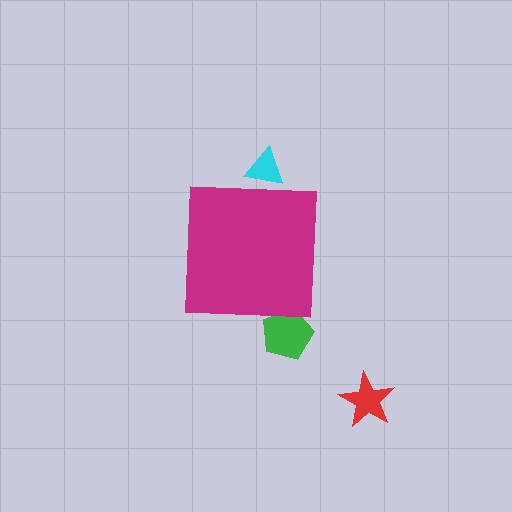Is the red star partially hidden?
No, the red star is fully visible.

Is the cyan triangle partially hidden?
Yes, the cyan triangle is partially hidden behind the magenta square.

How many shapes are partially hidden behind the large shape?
2 shapes are partially hidden.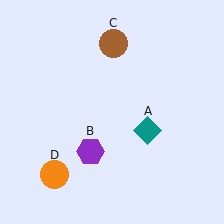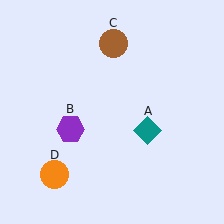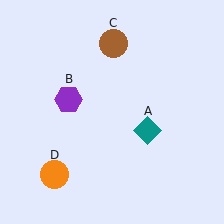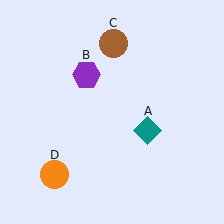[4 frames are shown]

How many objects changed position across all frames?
1 object changed position: purple hexagon (object B).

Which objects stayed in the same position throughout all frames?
Teal diamond (object A) and brown circle (object C) and orange circle (object D) remained stationary.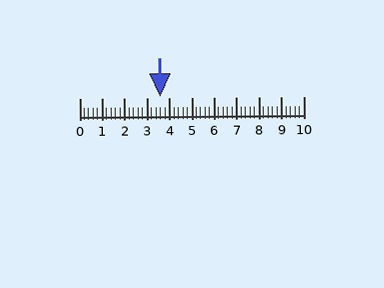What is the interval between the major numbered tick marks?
The major tick marks are spaced 1 units apart.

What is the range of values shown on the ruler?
The ruler shows values from 0 to 10.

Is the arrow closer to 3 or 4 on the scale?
The arrow is closer to 4.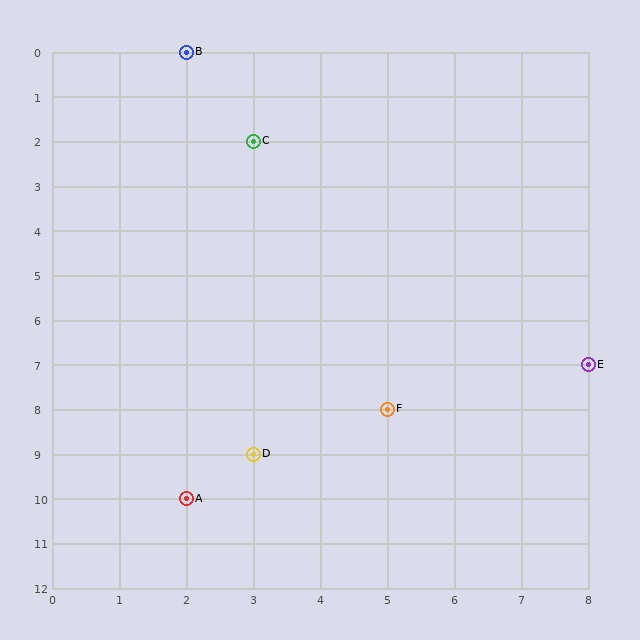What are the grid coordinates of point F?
Point F is at grid coordinates (5, 8).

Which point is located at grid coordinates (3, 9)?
Point D is at (3, 9).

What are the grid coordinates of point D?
Point D is at grid coordinates (3, 9).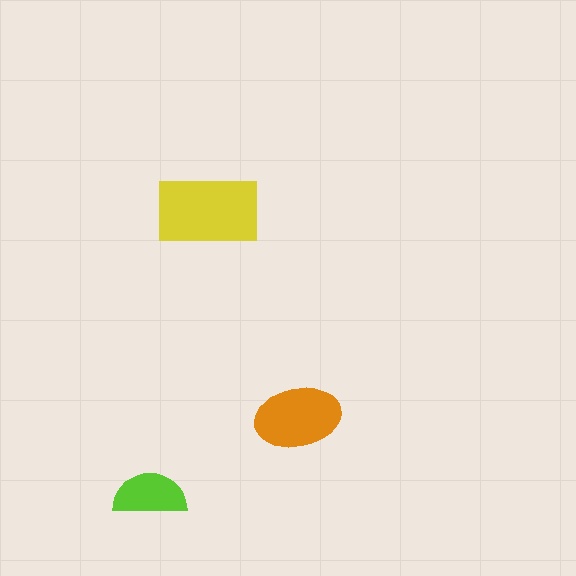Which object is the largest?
The yellow rectangle.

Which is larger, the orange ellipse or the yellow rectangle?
The yellow rectangle.